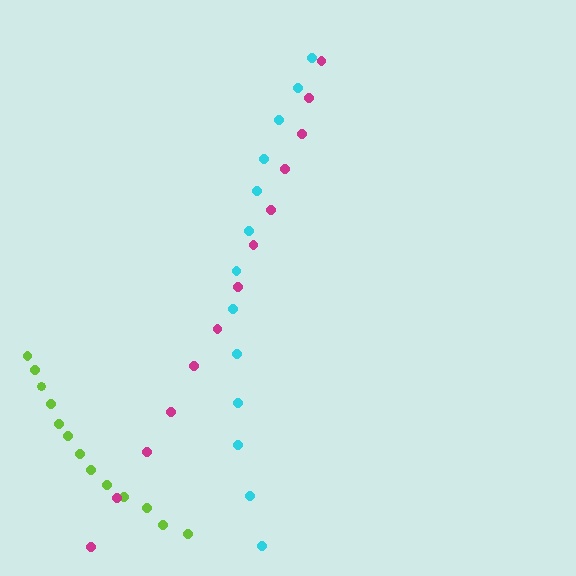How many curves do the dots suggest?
There are 3 distinct paths.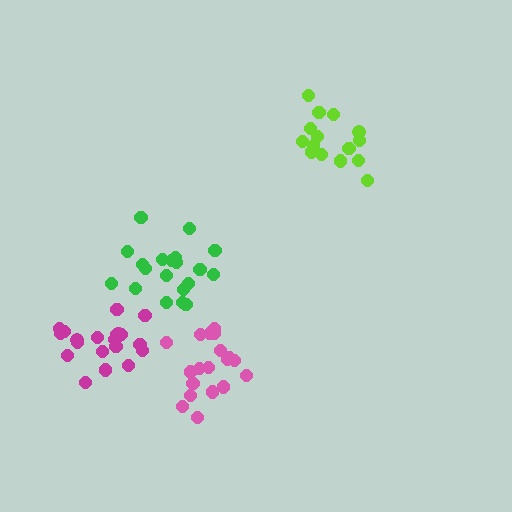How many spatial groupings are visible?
There are 4 spatial groupings.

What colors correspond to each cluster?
The clusters are colored: pink, lime, magenta, green.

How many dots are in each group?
Group 1: 19 dots, Group 2: 15 dots, Group 3: 20 dots, Group 4: 20 dots (74 total).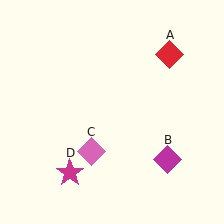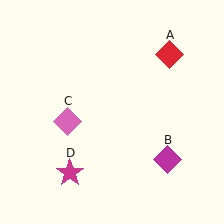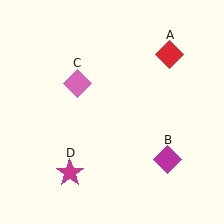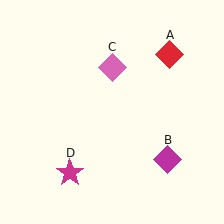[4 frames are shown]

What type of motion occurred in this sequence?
The pink diamond (object C) rotated clockwise around the center of the scene.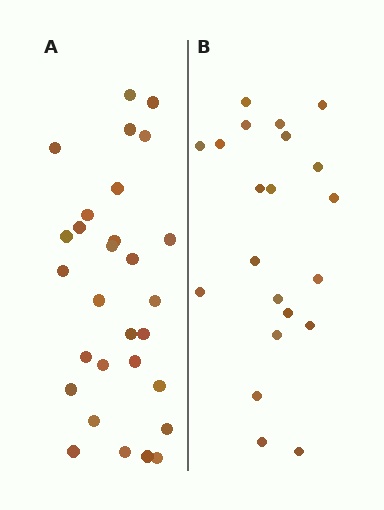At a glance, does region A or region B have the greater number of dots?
Region A (the left region) has more dots.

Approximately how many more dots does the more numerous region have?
Region A has roughly 8 or so more dots than region B.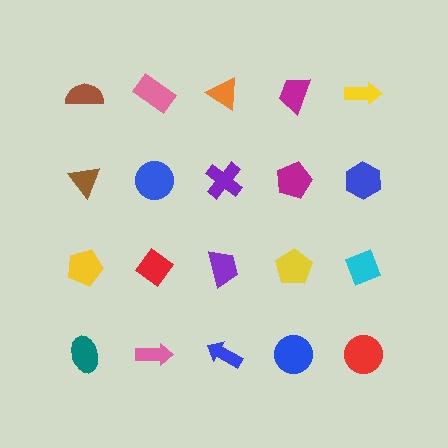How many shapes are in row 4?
5 shapes.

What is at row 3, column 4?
A yellow pentagon.